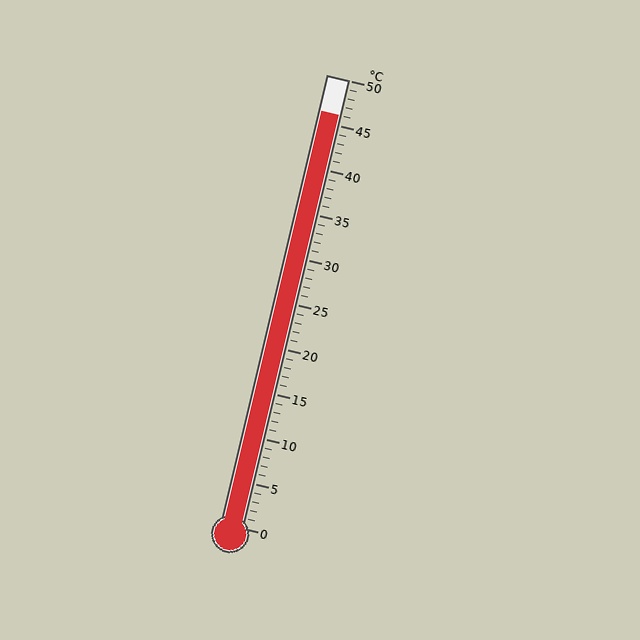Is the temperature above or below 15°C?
The temperature is above 15°C.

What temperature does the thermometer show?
The thermometer shows approximately 46°C.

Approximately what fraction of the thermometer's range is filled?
The thermometer is filled to approximately 90% of its range.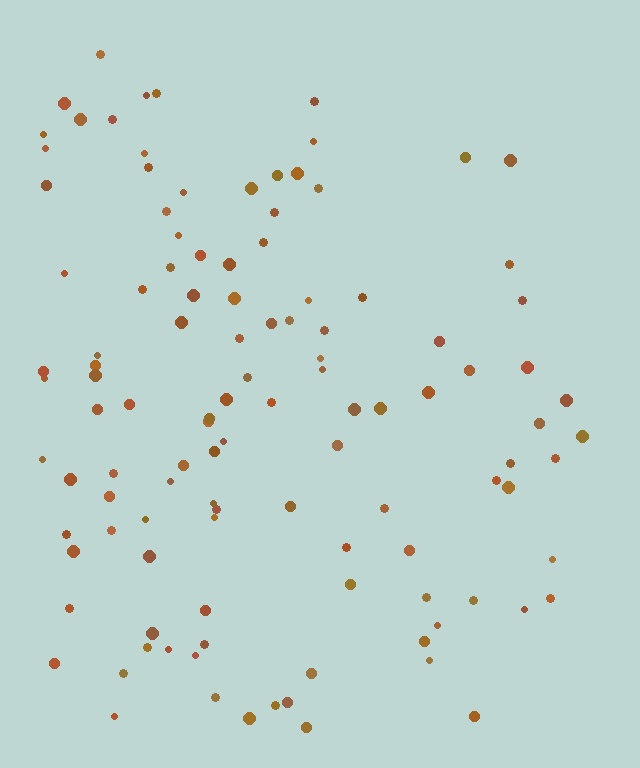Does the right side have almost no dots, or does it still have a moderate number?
Still a moderate number, just noticeably fewer than the left.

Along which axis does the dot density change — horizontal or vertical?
Horizontal.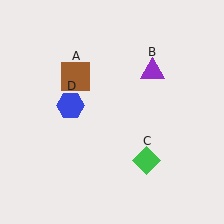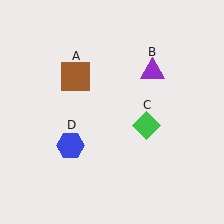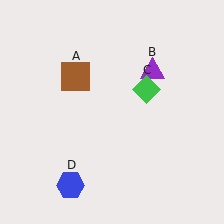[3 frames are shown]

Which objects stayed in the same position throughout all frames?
Brown square (object A) and purple triangle (object B) remained stationary.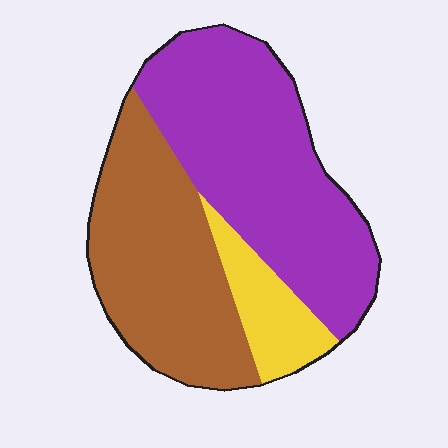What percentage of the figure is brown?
Brown takes up between a third and a half of the figure.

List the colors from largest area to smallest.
From largest to smallest: purple, brown, yellow.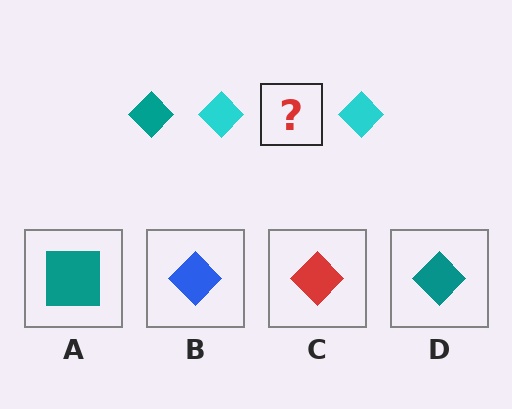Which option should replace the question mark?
Option D.